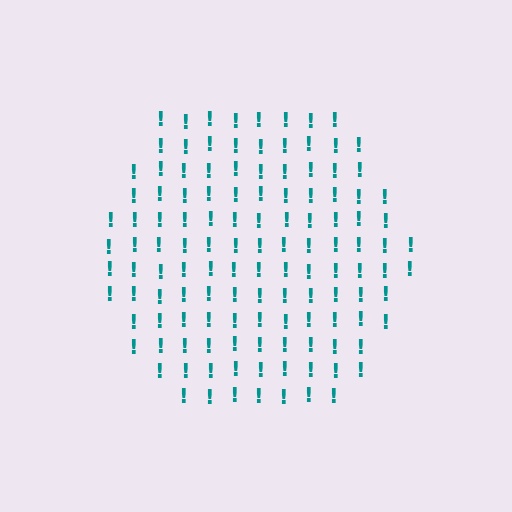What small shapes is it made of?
It is made of small exclamation marks.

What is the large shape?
The large shape is a hexagon.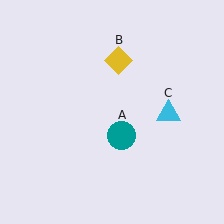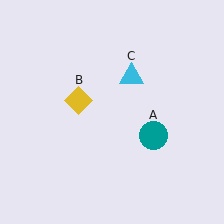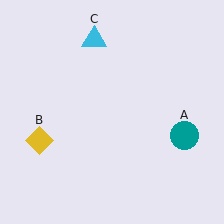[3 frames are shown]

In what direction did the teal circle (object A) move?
The teal circle (object A) moved right.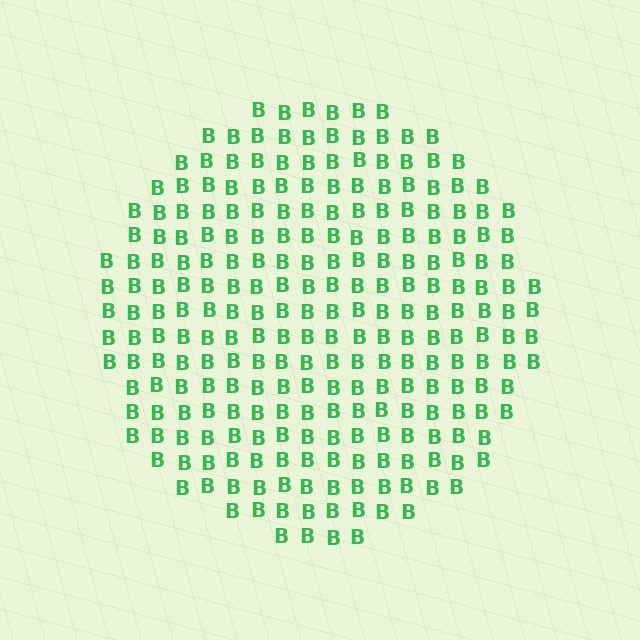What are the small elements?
The small elements are letter B's.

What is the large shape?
The large shape is a circle.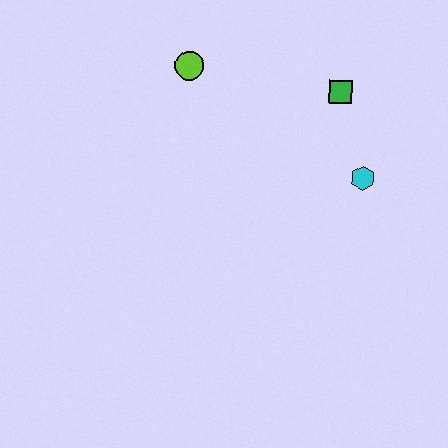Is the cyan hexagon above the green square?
No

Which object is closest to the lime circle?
The green square is closest to the lime circle.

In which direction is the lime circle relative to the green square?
The lime circle is to the left of the green square.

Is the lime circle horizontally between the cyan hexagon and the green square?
No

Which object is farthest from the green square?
The lime circle is farthest from the green square.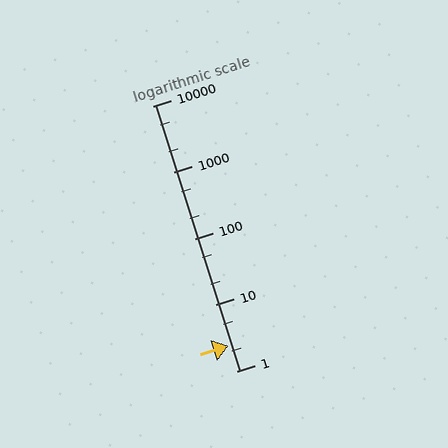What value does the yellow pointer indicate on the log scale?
The pointer indicates approximately 2.4.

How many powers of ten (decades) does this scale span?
The scale spans 4 decades, from 1 to 10000.